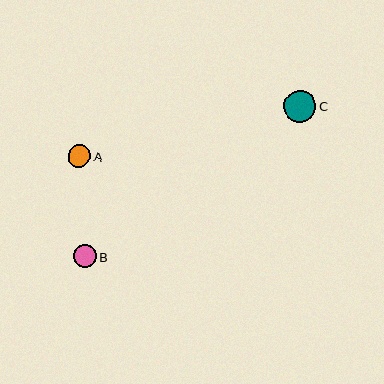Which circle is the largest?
Circle C is the largest with a size of approximately 32 pixels.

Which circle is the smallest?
Circle A is the smallest with a size of approximately 23 pixels.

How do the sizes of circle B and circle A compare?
Circle B and circle A are approximately the same size.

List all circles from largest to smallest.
From largest to smallest: C, B, A.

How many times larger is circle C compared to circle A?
Circle C is approximately 1.4 times the size of circle A.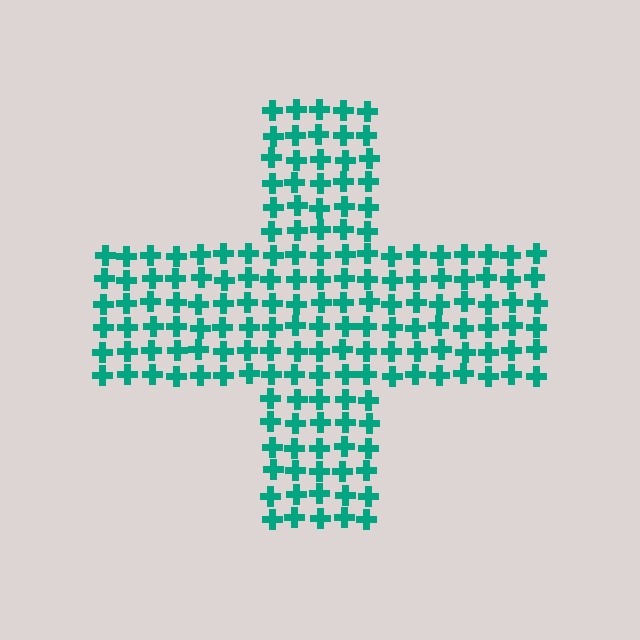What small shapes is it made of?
It is made of small crosses.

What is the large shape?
The large shape is a cross.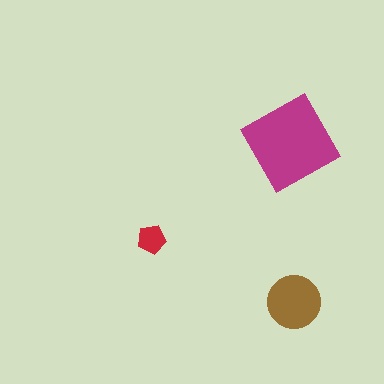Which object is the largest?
The magenta square.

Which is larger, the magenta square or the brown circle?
The magenta square.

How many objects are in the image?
There are 3 objects in the image.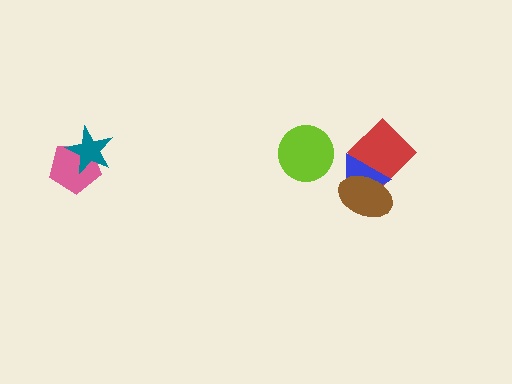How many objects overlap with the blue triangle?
2 objects overlap with the blue triangle.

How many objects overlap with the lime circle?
0 objects overlap with the lime circle.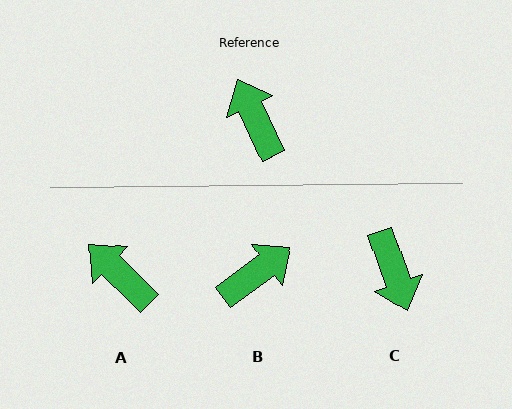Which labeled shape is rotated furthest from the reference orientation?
C, about 174 degrees away.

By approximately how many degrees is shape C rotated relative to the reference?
Approximately 174 degrees counter-clockwise.